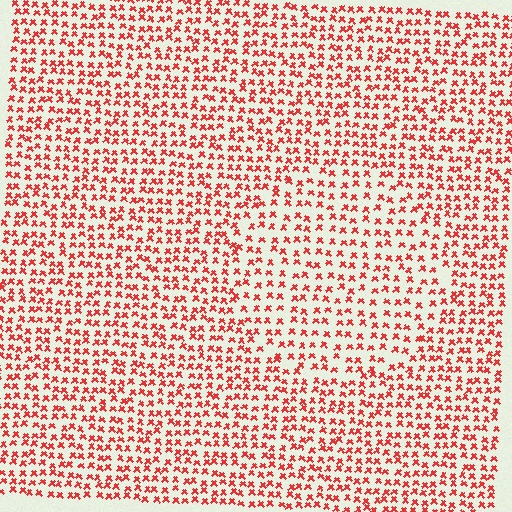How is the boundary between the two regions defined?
The boundary is defined by a change in element density (approximately 1.5x ratio). All elements are the same color, size, and shape.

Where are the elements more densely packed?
The elements are more densely packed outside the circle boundary.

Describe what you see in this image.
The image contains small red elements arranged at two different densities. A circle-shaped region is visible where the elements are less densely packed than the surrounding area.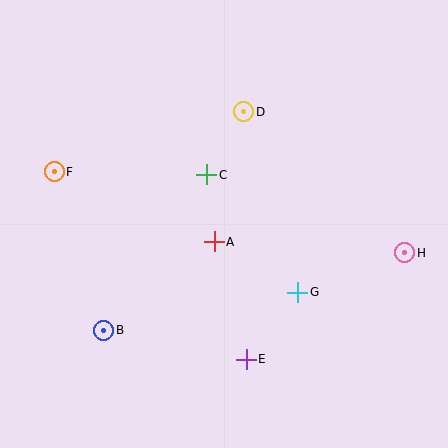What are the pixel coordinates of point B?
Point B is at (104, 330).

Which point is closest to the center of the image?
Point A at (214, 242) is closest to the center.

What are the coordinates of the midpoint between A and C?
The midpoint between A and C is at (210, 208).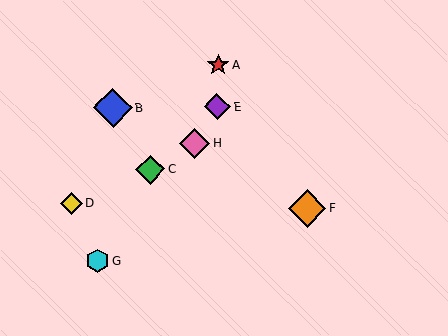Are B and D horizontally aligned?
No, B is at y≈108 and D is at y≈204.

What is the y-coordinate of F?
Object F is at y≈209.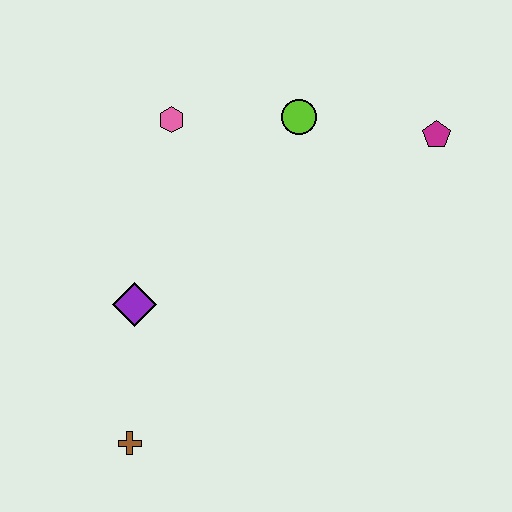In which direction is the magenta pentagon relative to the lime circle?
The magenta pentagon is to the right of the lime circle.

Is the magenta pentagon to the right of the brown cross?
Yes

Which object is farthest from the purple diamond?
The magenta pentagon is farthest from the purple diamond.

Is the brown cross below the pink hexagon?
Yes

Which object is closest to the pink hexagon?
The lime circle is closest to the pink hexagon.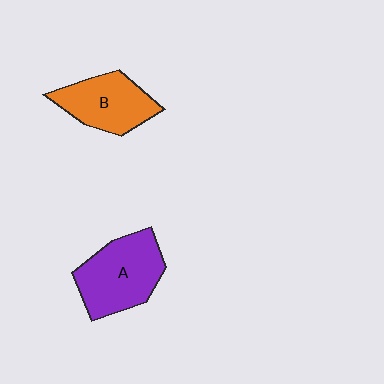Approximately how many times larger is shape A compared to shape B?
Approximately 1.2 times.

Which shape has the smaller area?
Shape B (orange).